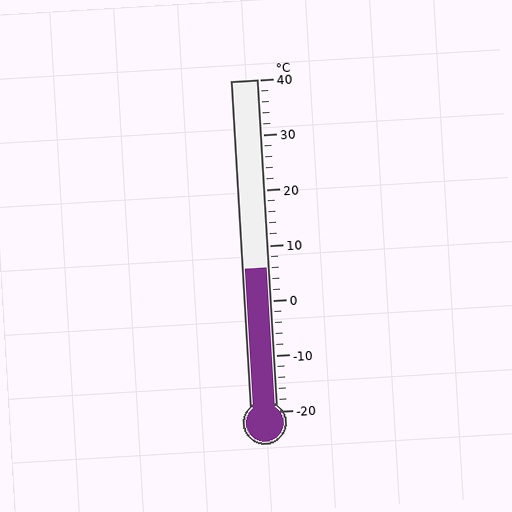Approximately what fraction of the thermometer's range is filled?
The thermometer is filled to approximately 45% of its range.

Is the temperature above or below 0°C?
The temperature is above 0°C.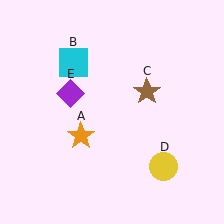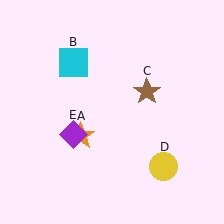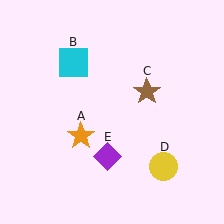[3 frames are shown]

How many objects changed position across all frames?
1 object changed position: purple diamond (object E).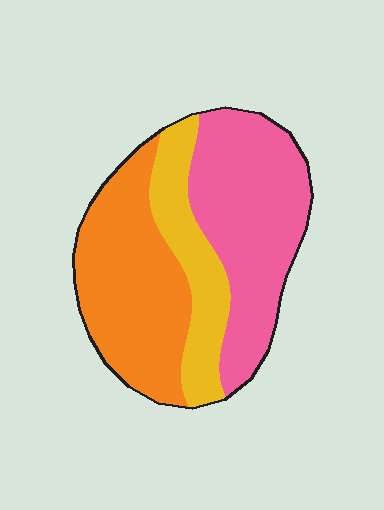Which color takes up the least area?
Yellow, at roughly 20%.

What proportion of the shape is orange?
Orange covers 38% of the shape.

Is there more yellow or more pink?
Pink.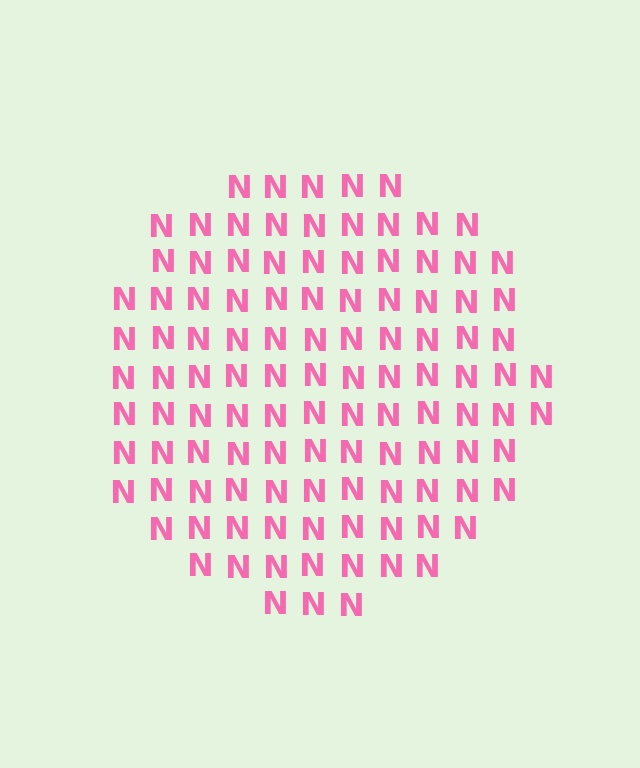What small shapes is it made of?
It is made of small letter N's.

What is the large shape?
The large shape is a circle.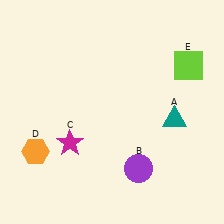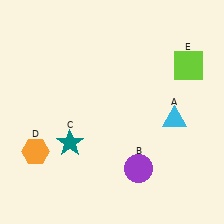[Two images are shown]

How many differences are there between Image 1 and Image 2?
There are 2 differences between the two images.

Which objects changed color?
A changed from teal to cyan. C changed from magenta to teal.